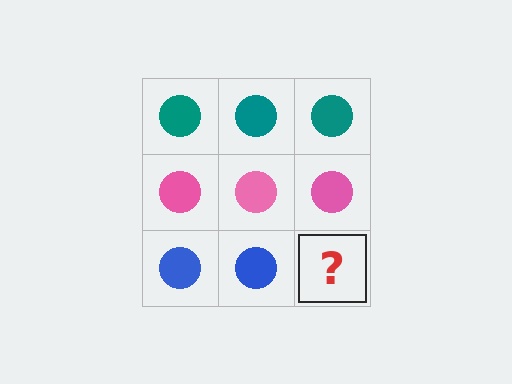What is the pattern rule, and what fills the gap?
The rule is that each row has a consistent color. The gap should be filled with a blue circle.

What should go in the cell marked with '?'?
The missing cell should contain a blue circle.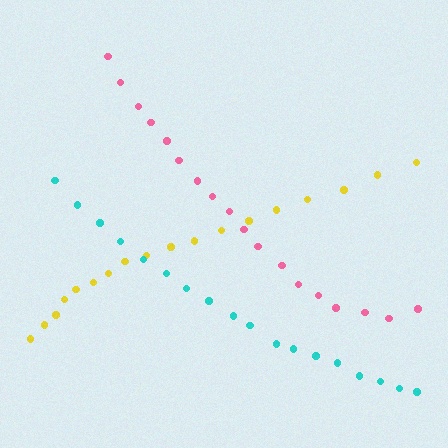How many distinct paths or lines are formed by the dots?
There are 3 distinct paths.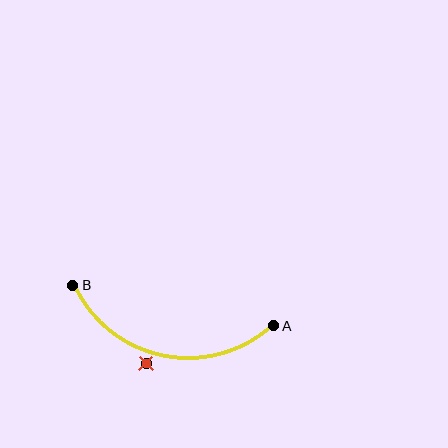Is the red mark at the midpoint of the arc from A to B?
No — the red mark does not lie on the arc at all. It sits slightly outside the curve.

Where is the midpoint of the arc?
The arc midpoint is the point on the curve farthest from the straight line joining A and B. It sits below that line.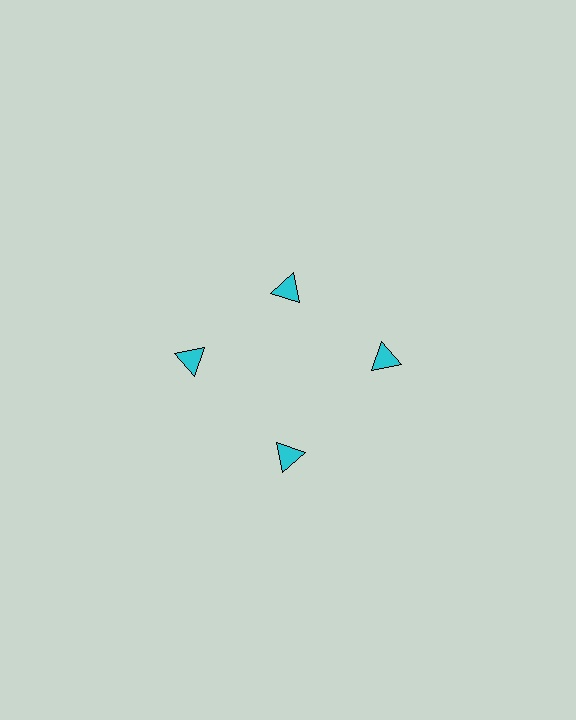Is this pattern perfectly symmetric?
No. The 4 cyan triangles are arranged in a ring, but one element near the 12 o'clock position is pulled inward toward the center, breaking the 4-fold rotational symmetry.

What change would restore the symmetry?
The symmetry would be restored by moving it outward, back onto the ring so that all 4 triangles sit at equal angles and equal distance from the center.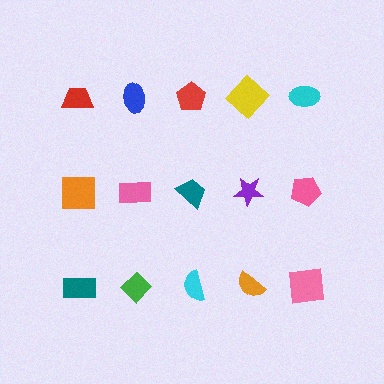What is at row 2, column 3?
A teal trapezoid.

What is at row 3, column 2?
A green diamond.